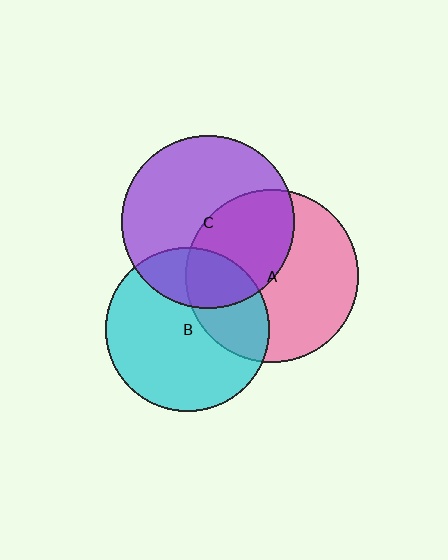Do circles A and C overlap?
Yes.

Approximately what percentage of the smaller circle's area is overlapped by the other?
Approximately 40%.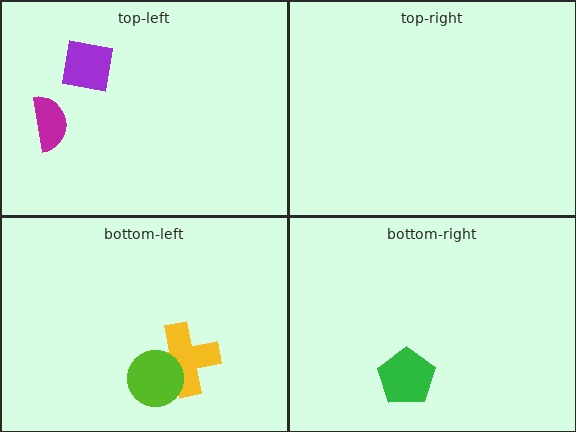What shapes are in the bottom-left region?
The yellow cross, the lime circle.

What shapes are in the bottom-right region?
The green pentagon.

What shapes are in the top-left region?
The purple square, the magenta semicircle.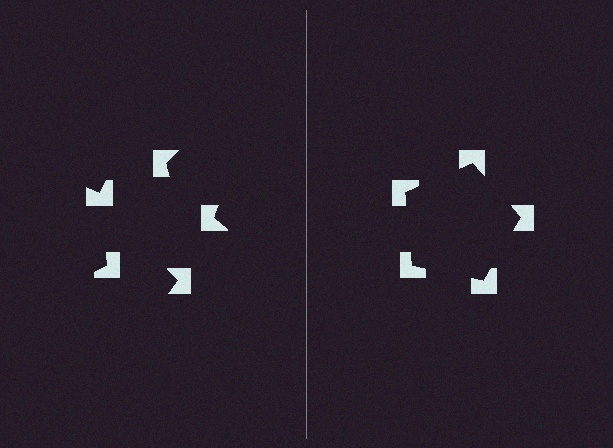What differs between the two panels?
The notched squares are positioned identically on both sides; only the wedge orientations differ. On the right they align to a pentagon; on the left they are misaligned.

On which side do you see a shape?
An illusory pentagon appears on the right side. On the left side the wedge cuts are rotated, so no coherent shape forms.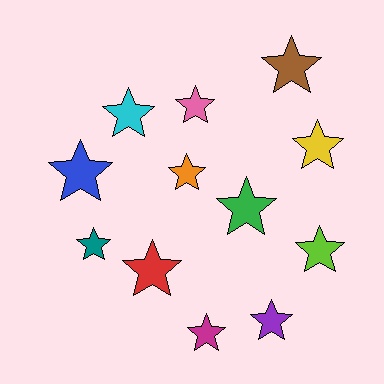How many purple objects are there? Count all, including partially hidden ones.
There is 1 purple object.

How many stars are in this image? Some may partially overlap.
There are 12 stars.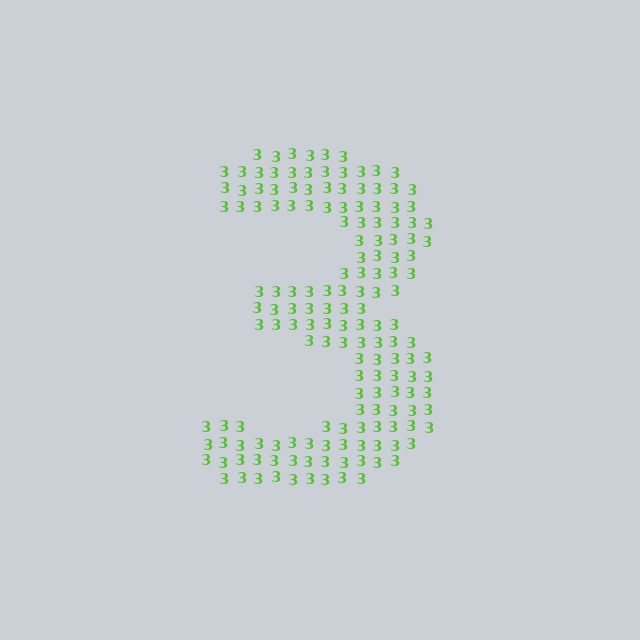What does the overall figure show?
The overall figure shows the digit 3.